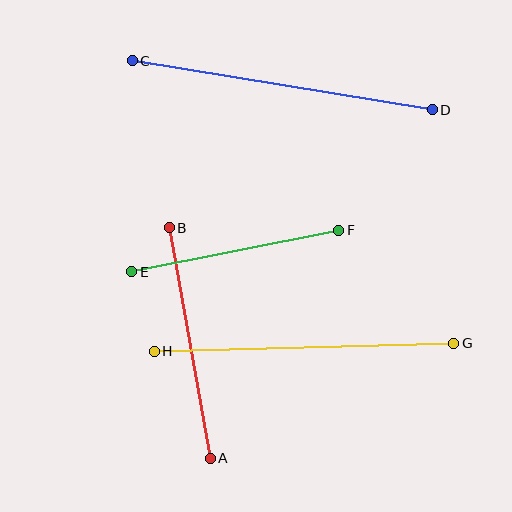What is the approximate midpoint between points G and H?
The midpoint is at approximately (304, 347) pixels.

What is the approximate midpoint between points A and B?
The midpoint is at approximately (190, 343) pixels.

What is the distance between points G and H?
The distance is approximately 299 pixels.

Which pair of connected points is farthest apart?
Points C and D are farthest apart.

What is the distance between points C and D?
The distance is approximately 304 pixels.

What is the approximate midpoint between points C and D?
The midpoint is at approximately (282, 85) pixels.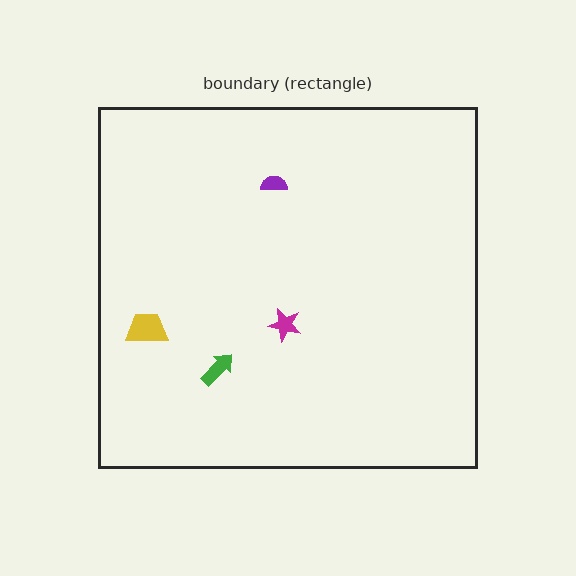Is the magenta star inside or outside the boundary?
Inside.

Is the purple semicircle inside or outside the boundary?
Inside.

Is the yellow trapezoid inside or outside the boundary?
Inside.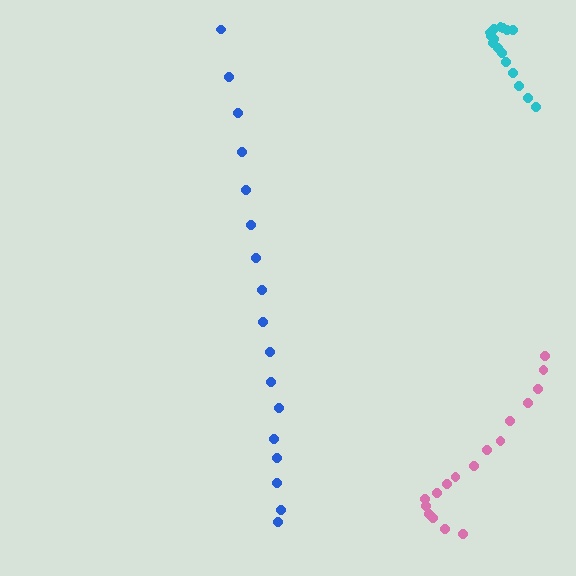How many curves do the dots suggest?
There are 3 distinct paths.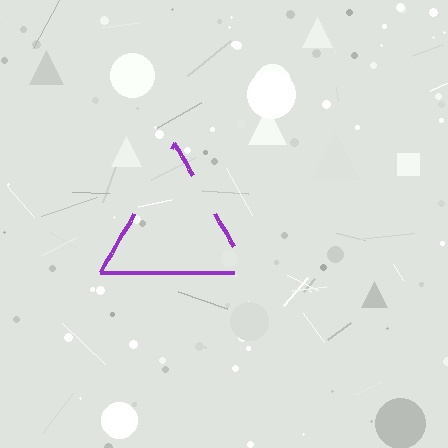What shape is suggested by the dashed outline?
The dashed outline suggests a triangle.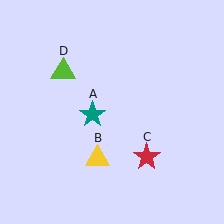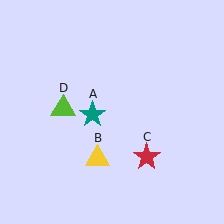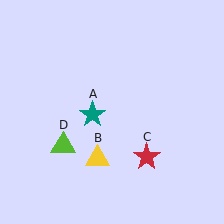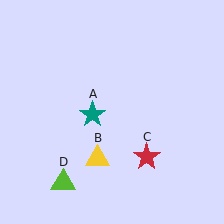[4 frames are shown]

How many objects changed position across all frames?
1 object changed position: lime triangle (object D).